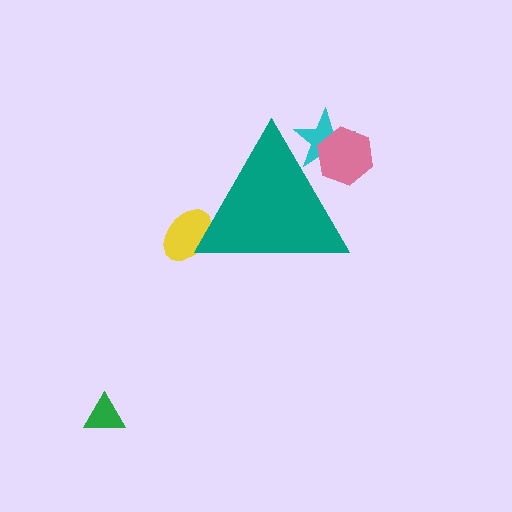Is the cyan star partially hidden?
Yes, the cyan star is partially hidden behind the teal triangle.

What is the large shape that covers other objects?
A teal triangle.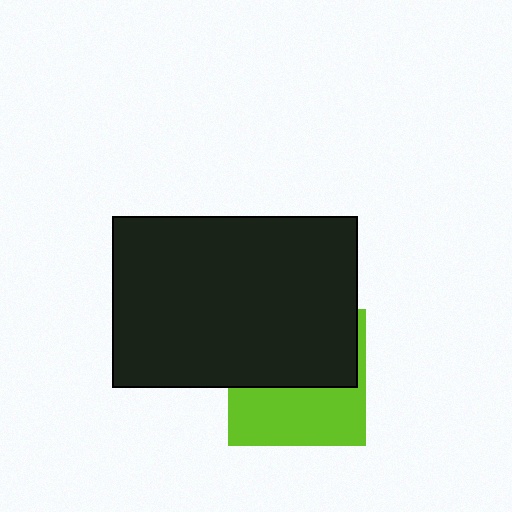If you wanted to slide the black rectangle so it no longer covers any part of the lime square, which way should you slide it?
Slide it up — that is the most direct way to separate the two shapes.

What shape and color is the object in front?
The object in front is a black rectangle.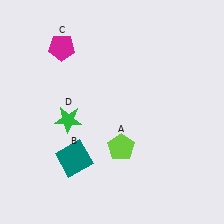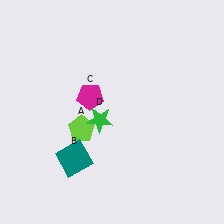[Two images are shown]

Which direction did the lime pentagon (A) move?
The lime pentagon (A) moved left.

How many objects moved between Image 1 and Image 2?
3 objects moved between the two images.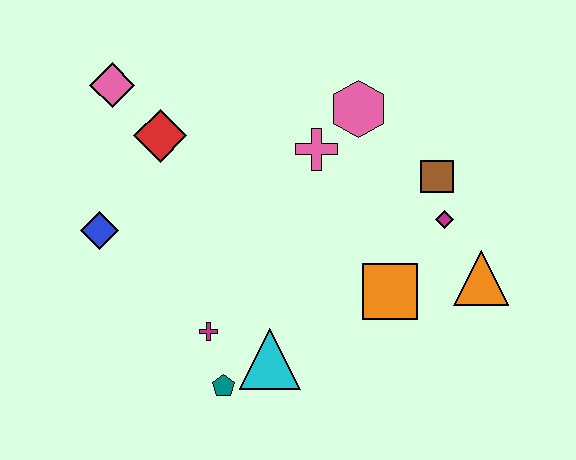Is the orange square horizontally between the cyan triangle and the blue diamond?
No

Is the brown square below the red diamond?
Yes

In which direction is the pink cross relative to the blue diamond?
The pink cross is to the right of the blue diamond.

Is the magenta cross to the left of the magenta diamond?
Yes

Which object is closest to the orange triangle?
The magenta diamond is closest to the orange triangle.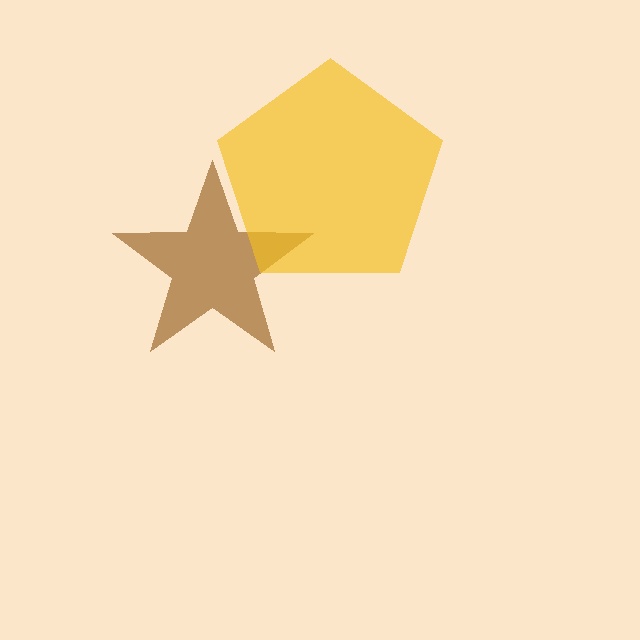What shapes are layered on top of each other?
The layered shapes are: a brown star, a yellow pentagon.